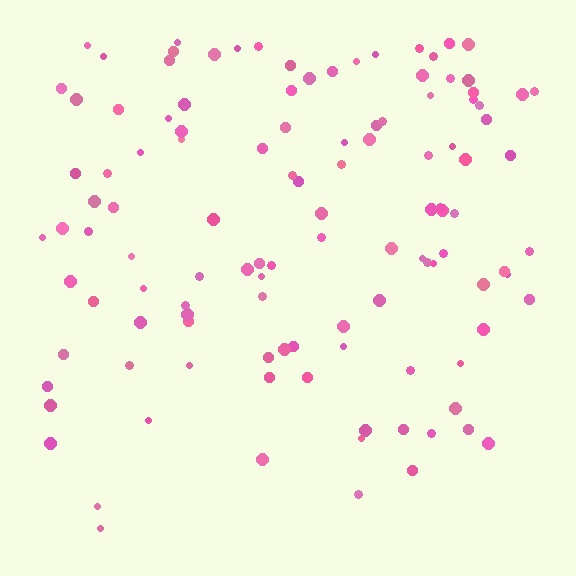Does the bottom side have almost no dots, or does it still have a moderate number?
Still a moderate number, just noticeably fewer than the top.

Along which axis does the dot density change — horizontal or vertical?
Vertical.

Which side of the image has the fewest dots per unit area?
The bottom.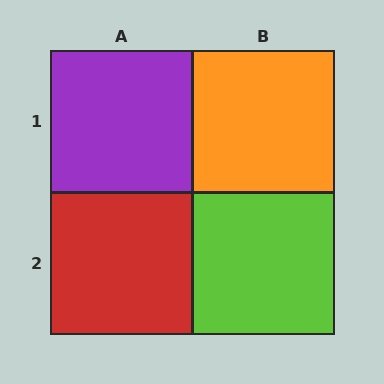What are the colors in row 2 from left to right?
Red, lime.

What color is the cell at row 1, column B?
Orange.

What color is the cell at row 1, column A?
Purple.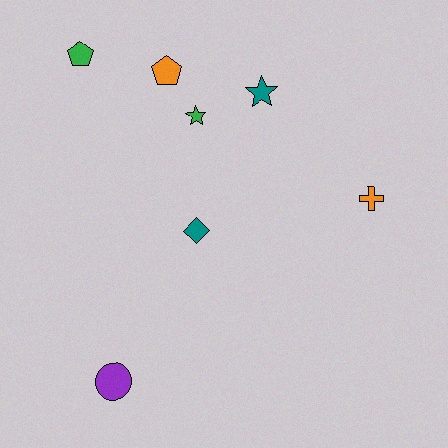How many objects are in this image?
There are 7 objects.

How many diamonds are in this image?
There is 1 diamond.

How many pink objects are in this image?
There are no pink objects.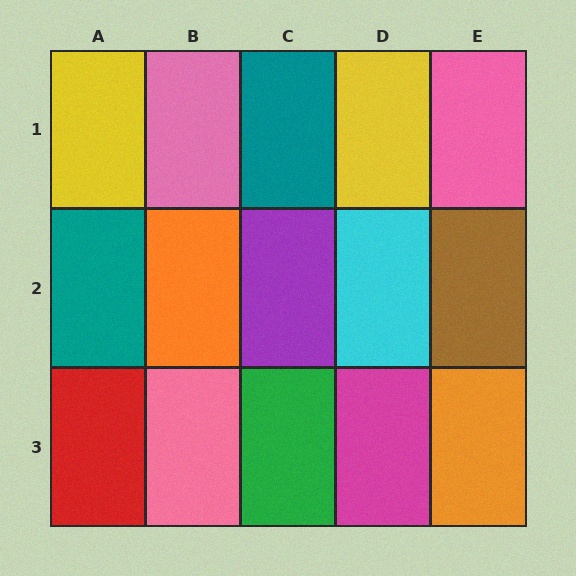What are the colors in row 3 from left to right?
Red, pink, green, magenta, orange.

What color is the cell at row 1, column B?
Pink.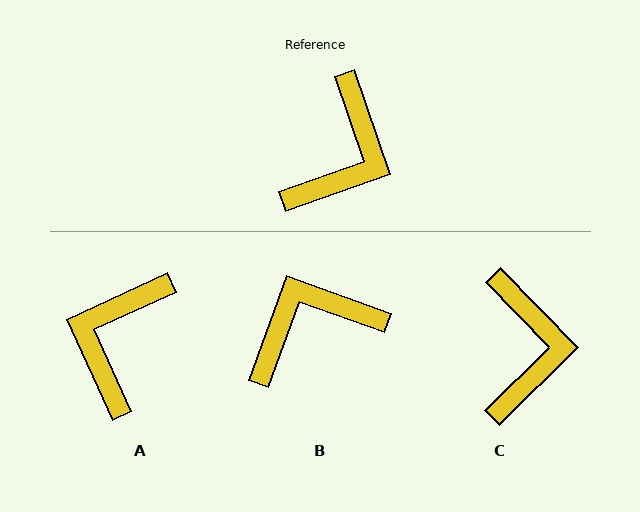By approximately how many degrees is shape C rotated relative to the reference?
Approximately 25 degrees counter-clockwise.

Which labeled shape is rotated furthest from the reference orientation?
A, about 174 degrees away.